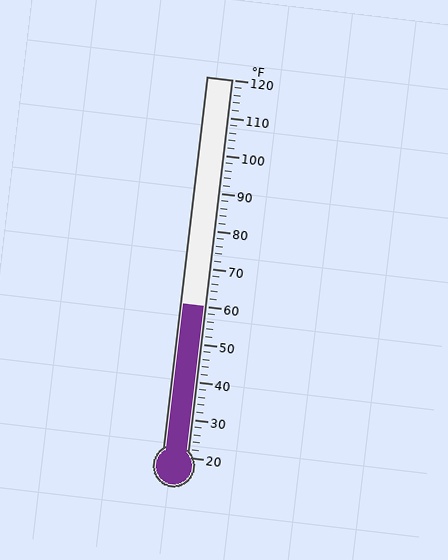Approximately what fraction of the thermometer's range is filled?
The thermometer is filled to approximately 40% of its range.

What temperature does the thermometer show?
The thermometer shows approximately 60°F.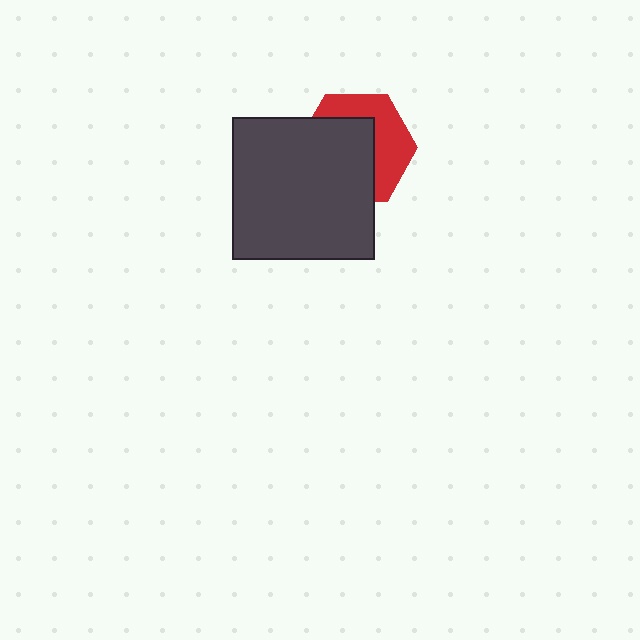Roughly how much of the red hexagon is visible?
A small part of it is visible (roughly 43%).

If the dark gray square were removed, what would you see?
You would see the complete red hexagon.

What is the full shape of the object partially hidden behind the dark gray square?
The partially hidden object is a red hexagon.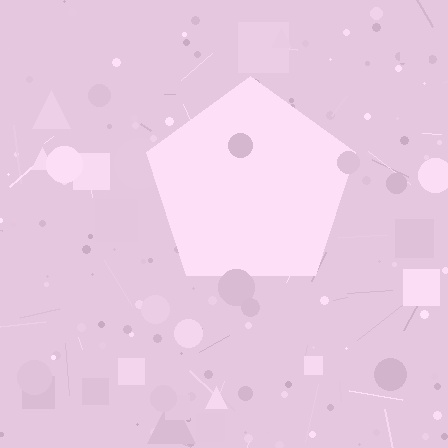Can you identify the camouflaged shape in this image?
The camouflaged shape is a pentagon.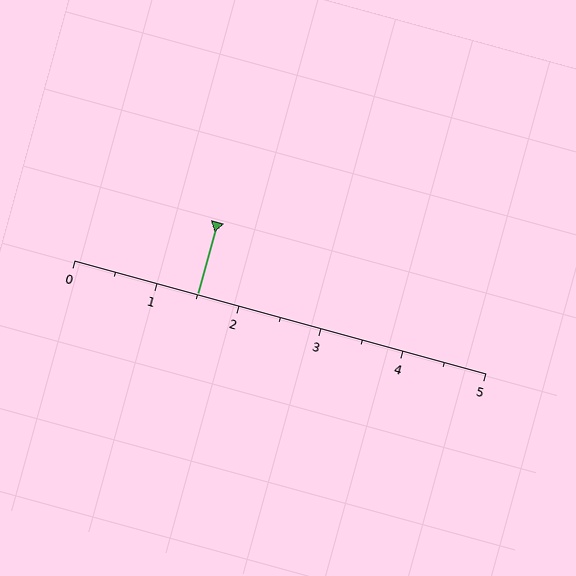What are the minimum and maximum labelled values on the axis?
The axis runs from 0 to 5.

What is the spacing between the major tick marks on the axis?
The major ticks are spaced 1 apart.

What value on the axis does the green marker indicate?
The marker indicates approximately 1.5.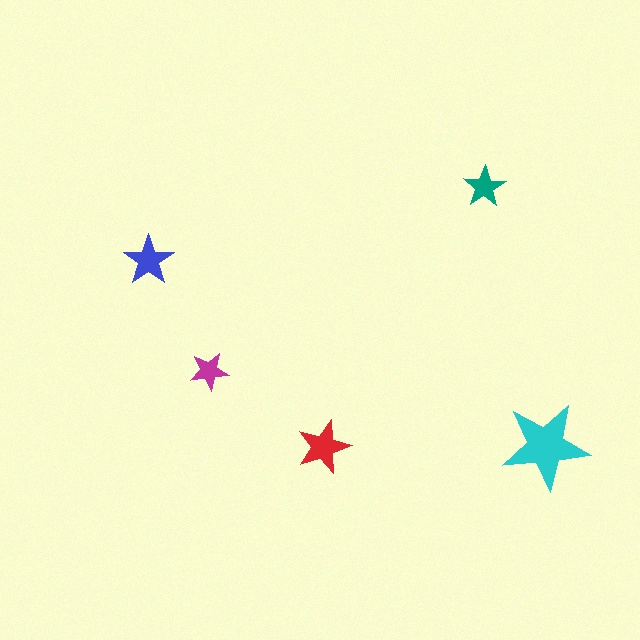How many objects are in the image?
There are 5 objects in the image.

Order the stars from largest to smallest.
the cyan one, the red one, the blue one, the teal one, the magenta one.